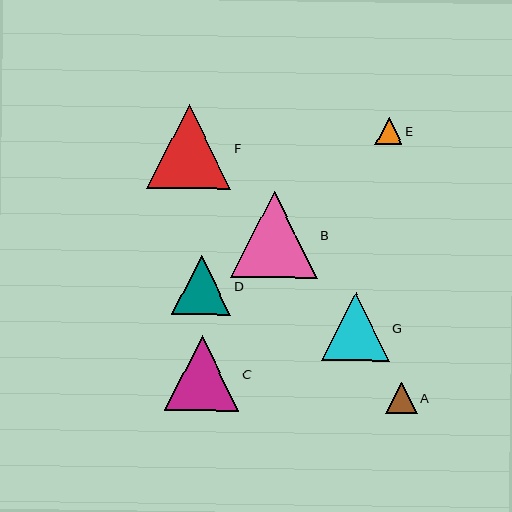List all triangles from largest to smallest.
From largest to smallest: B, F, C, G, D, A, E.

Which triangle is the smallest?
Triangle E is the smallest with a size of approximately 27 pixels.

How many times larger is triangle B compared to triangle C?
Triangle B is approximately 1.2 times the size of triangle C.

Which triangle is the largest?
Triangle B is the largest with a size of approximately 87 pixels.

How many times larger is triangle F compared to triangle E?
Triangle F is approximately 3.2 times the size of triangle E.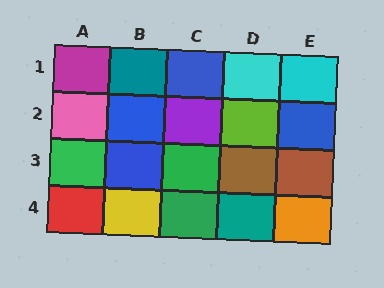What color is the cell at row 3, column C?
Green.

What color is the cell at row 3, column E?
Brown.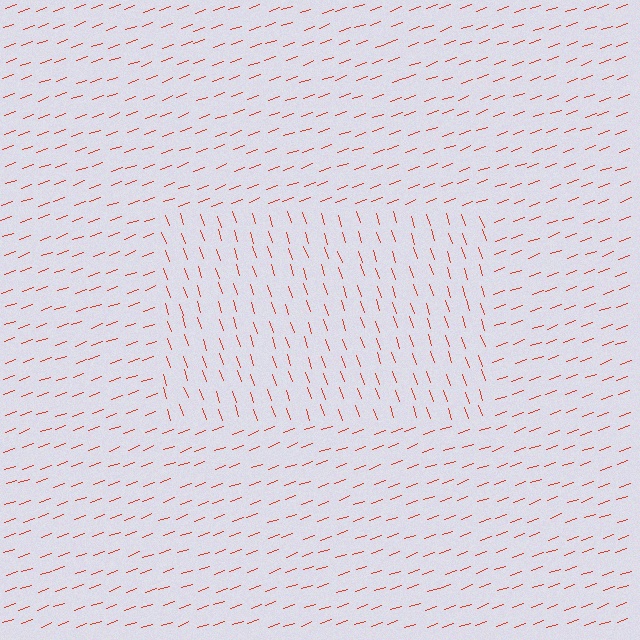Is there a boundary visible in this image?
Yes, there is a texture boundary formed by a change in line orientation.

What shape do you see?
I see a rectangle.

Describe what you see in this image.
The image is filled with small red line segments. A rectangle region in the image has lines oriented differently from the surrounding lines, creating a visible texture boundary.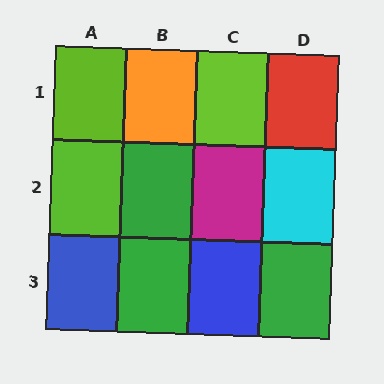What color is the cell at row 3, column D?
Green.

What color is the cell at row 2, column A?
Lime.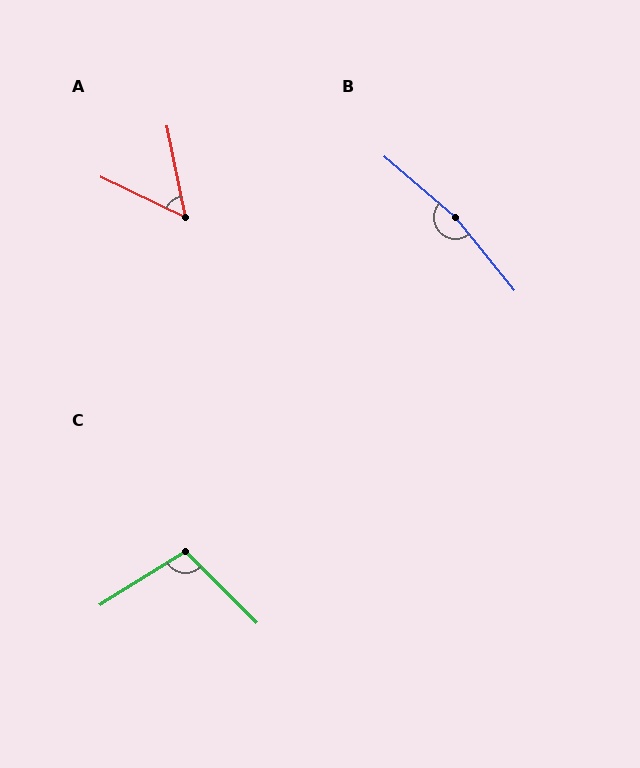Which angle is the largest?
B, at approximately 170 degrees.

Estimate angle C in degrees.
Approximately 104 degrees.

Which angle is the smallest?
A, at approximately 53 degrees.